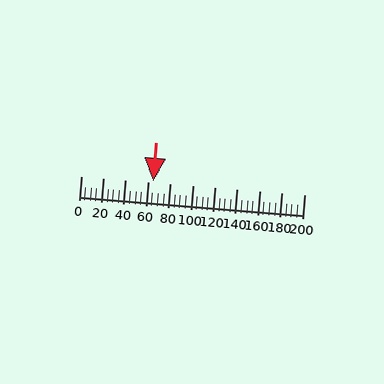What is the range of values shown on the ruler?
The ruler shows values from 0 to 200.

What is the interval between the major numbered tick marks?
The major tick marks are spaced 20 units apart.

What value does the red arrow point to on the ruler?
The red arrow points to approximately 65.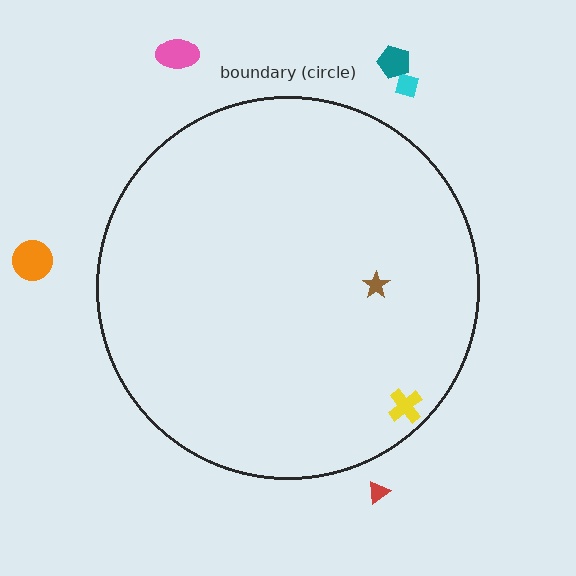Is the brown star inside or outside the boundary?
Inside.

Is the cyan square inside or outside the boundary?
Outside.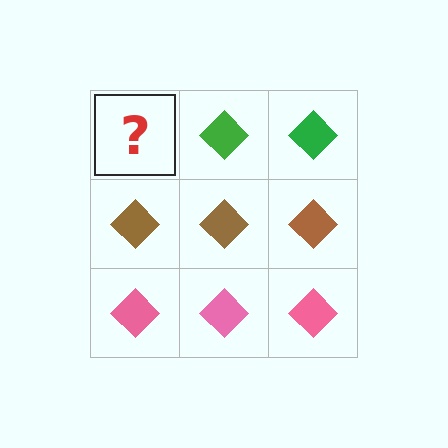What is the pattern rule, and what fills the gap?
The rule is that each row has a consistent color. The gap should be filled with a green diamond.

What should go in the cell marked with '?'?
The missing cell should contain a green diamond.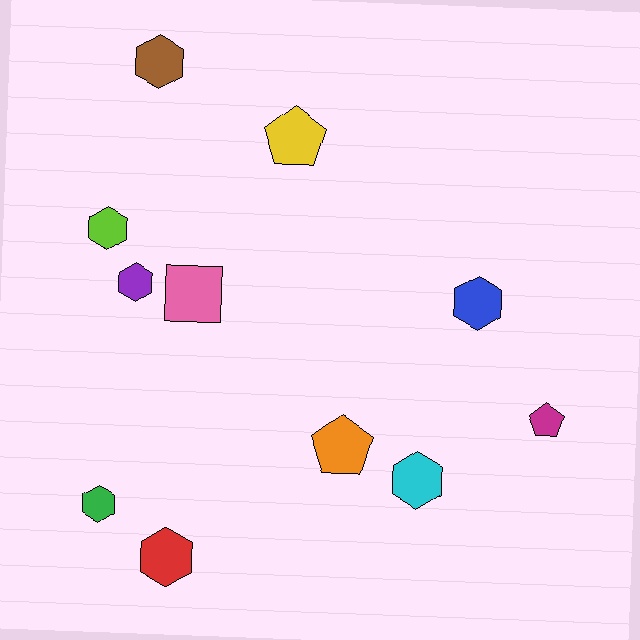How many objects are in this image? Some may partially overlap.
There are 11 objects.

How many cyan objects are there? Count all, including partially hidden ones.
There is 1 cyan object.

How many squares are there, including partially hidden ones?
There is 1 square.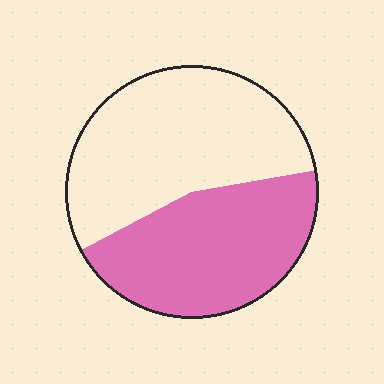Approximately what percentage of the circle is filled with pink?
Approximately 45%.